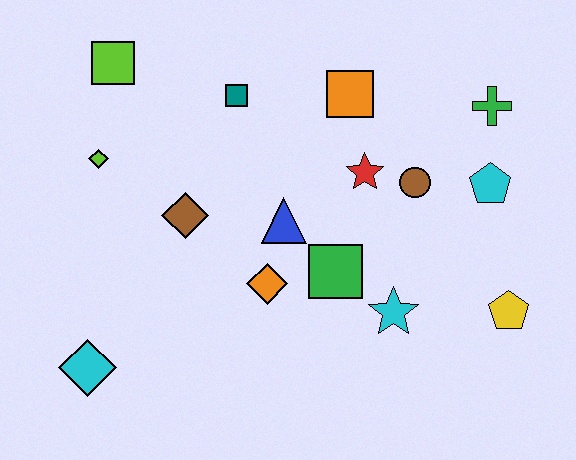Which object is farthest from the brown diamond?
The yellow pentagon is farthest from the brown diamond.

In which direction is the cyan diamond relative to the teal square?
The cyan diamond is below the teal square.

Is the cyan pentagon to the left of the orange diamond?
No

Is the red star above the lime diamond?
No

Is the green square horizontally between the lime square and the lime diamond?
No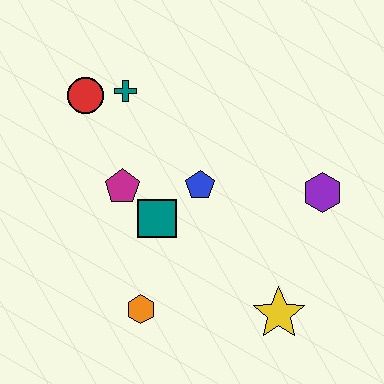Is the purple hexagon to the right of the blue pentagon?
Yes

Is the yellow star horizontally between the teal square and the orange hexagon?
No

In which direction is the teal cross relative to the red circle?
The teal cross is to the right of the red circle.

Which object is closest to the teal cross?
The red circle is closest to the teal cross.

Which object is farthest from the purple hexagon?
The red circle is farthest from the purple hexagon.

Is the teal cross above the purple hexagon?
Yes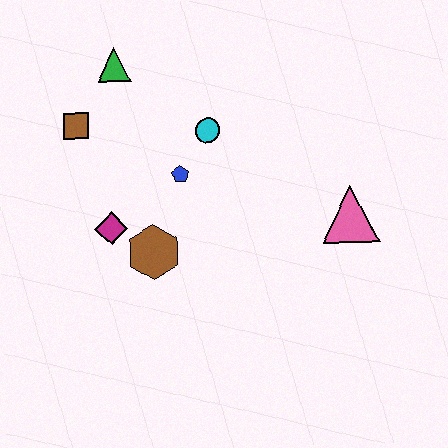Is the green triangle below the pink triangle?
No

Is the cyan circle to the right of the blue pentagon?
Yes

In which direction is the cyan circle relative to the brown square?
The cyan circle is to the right of the brown square.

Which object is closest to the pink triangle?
The cyan circle is closest to the pink triangle.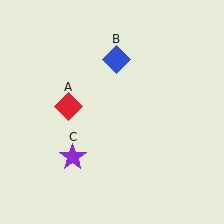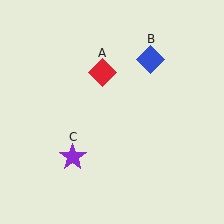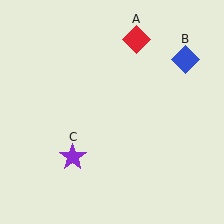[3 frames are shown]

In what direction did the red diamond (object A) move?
The red diamond (object A) moved up and to the right.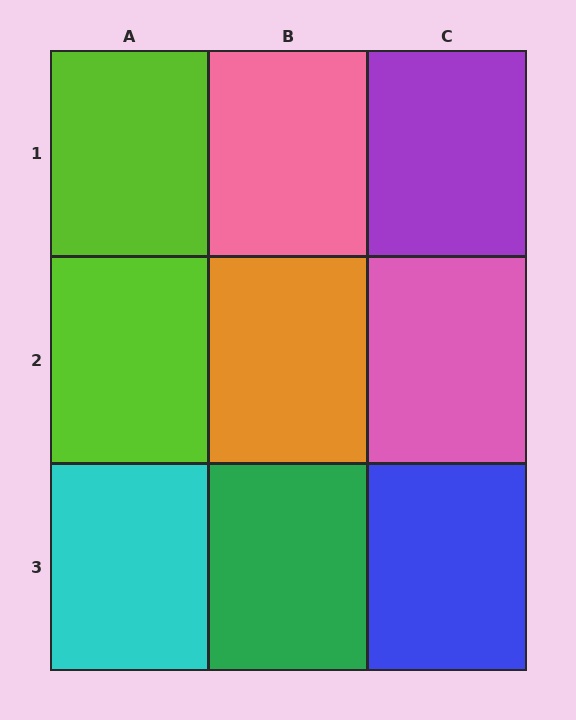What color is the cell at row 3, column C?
Blue.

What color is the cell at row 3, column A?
Cyan.